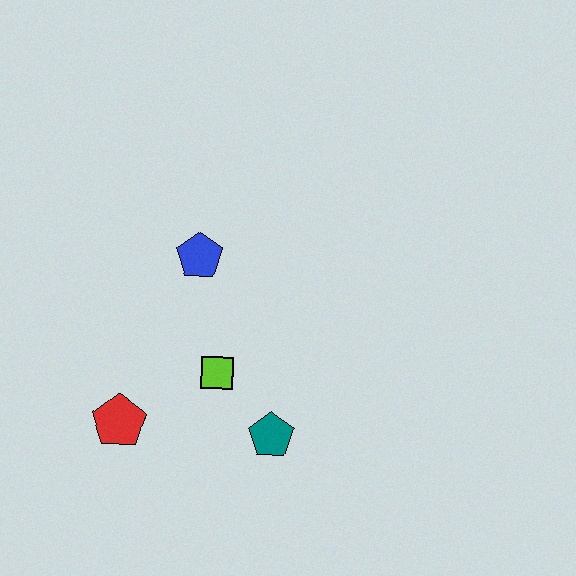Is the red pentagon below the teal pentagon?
No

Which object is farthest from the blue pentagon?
The teal pentagon is farthest from the blue pentagon.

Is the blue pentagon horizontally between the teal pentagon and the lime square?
No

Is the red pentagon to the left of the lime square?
Yes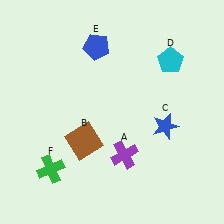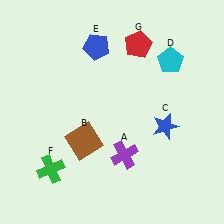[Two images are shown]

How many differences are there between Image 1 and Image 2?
There is 1 difference between the two images.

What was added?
A red pentagon (G) was added in Image 2.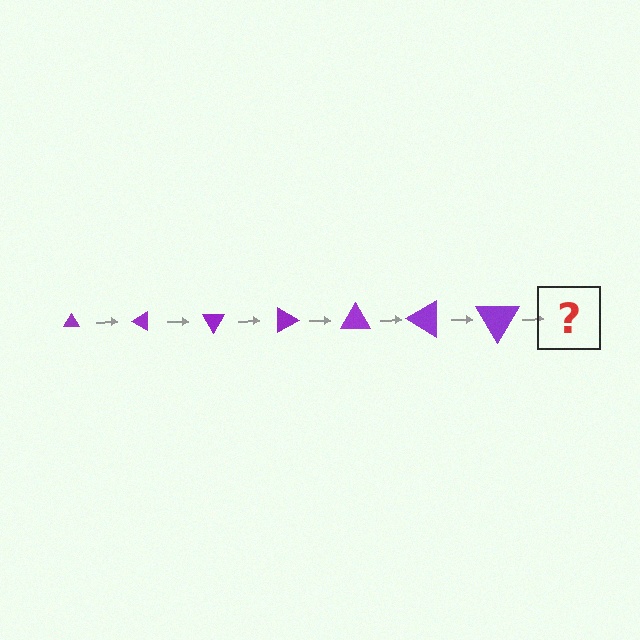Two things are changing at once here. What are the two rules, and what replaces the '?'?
The two rules are that the triangle grows larger each step and it rotates 30 degrees each step. The '?' should be a triangle, larger than the previous one and rotated 210 degrees from the start.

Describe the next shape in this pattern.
It should be a triangle, larger than the previous one and rotated 210 degrees from the start.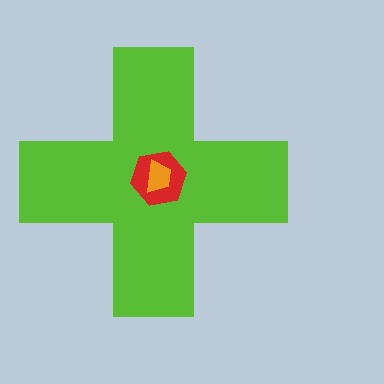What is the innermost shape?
The orange trapezoid.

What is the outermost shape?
The lime cross.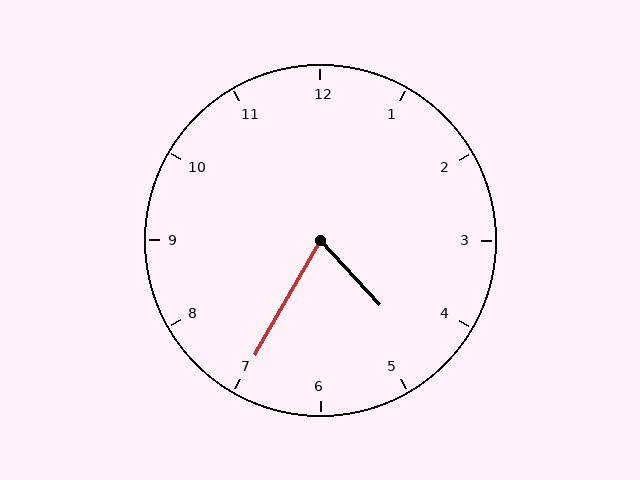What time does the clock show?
4:35.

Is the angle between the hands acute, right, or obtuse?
It is acute.